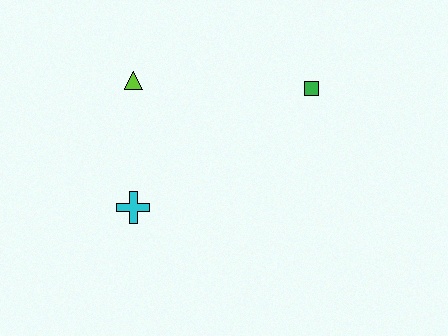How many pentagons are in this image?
There are no pentagons.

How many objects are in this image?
There are 3 objects.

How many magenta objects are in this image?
There are no magenta objects.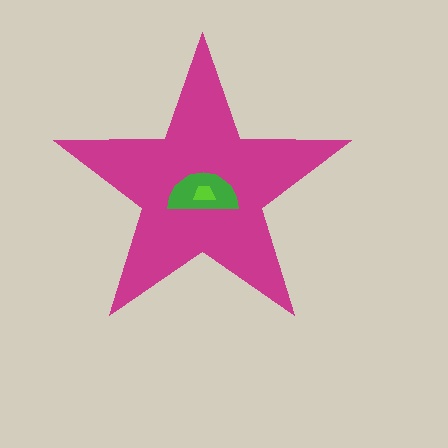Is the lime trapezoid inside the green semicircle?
Yes.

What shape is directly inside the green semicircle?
The lime trapezoid.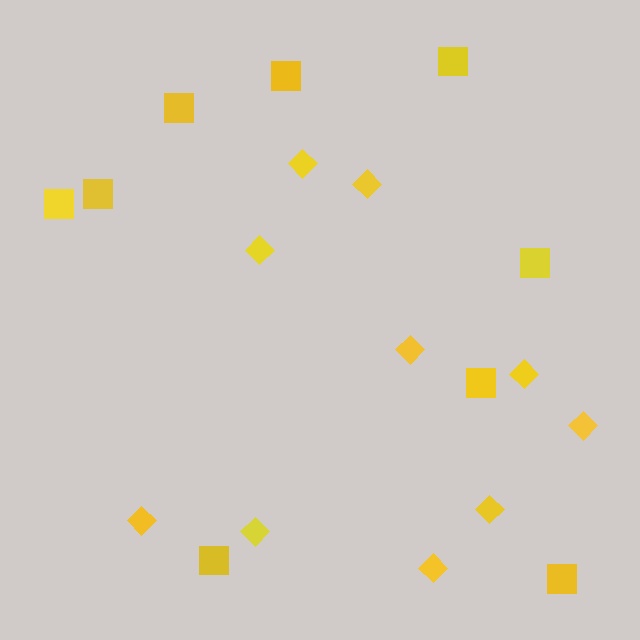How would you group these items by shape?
There are 2 groups: one group of squares (9) and one group of diamonds (10).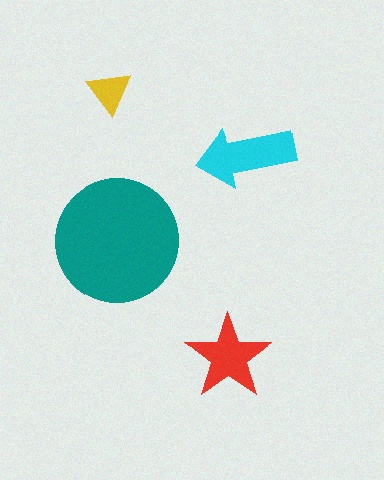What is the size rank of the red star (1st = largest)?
3rd.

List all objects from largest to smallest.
The teal circle, the cyan arrow, the red star, the yellow triangle.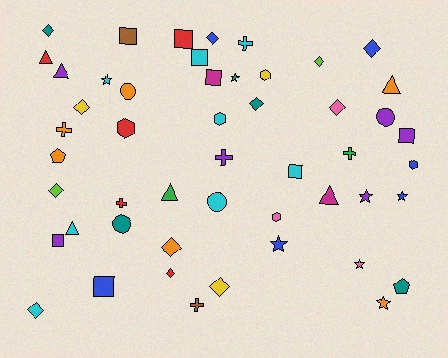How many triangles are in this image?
There are 6 triangles.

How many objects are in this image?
There are 50 objects.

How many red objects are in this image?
There are 5 red objects.